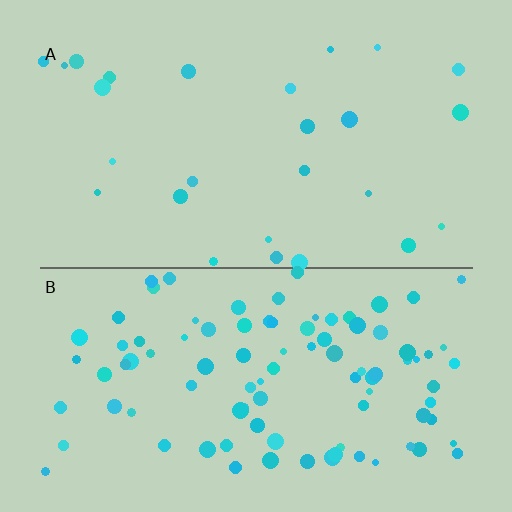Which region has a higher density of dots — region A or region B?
B (the bottom).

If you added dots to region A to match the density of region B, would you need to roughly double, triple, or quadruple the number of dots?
Approximately triple.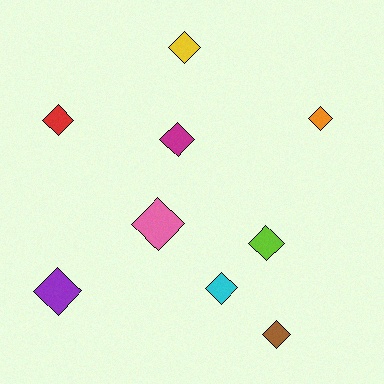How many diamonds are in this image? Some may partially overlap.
There are 9 diamonds.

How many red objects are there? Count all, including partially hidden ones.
There is 1 red object.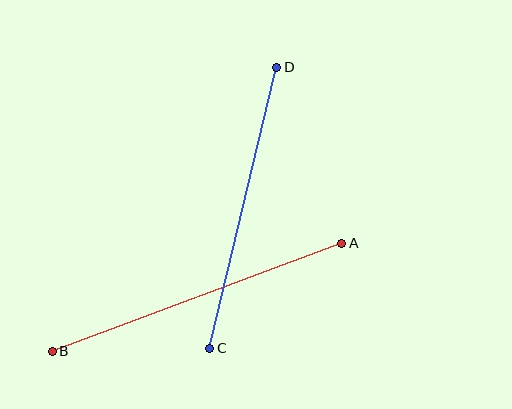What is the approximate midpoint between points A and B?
The midpoint is at approximately (197, 297) pixels.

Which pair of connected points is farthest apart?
Points A and B are farthest apart.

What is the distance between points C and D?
The distance is approximately 289 pixels.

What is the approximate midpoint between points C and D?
The midpoint is at approximately (243, 208) pixels.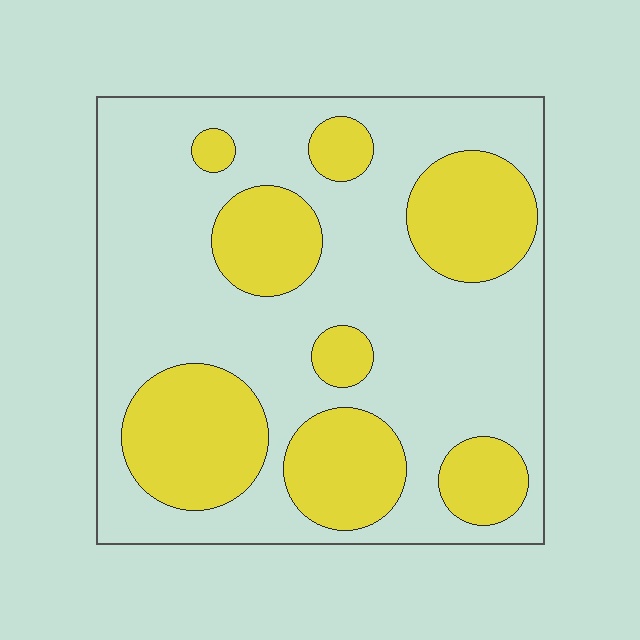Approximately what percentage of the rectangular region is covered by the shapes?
Approximately 35%.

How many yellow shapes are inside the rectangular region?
8.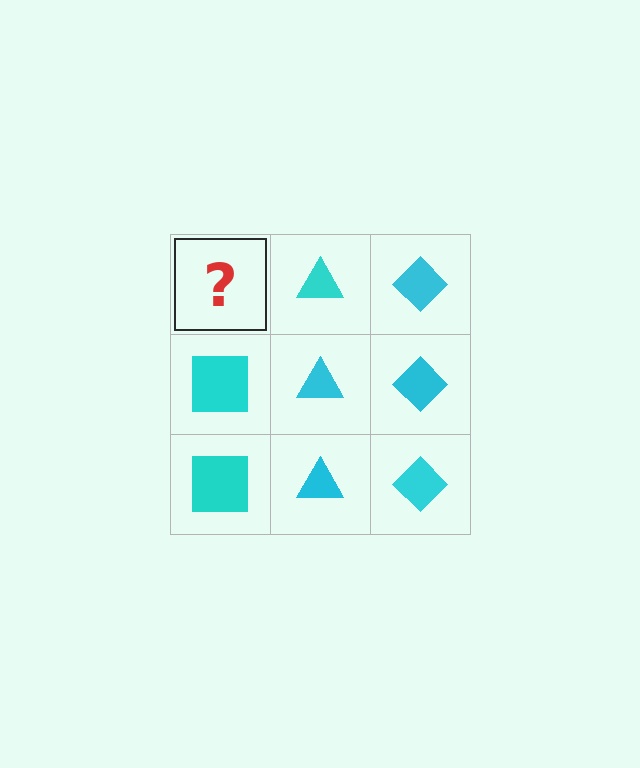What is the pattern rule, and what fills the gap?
The rule is that each column has a consistent shape. The gap should be filled with a cyan square.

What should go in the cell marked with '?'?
The missing cell should contain a cyan square.